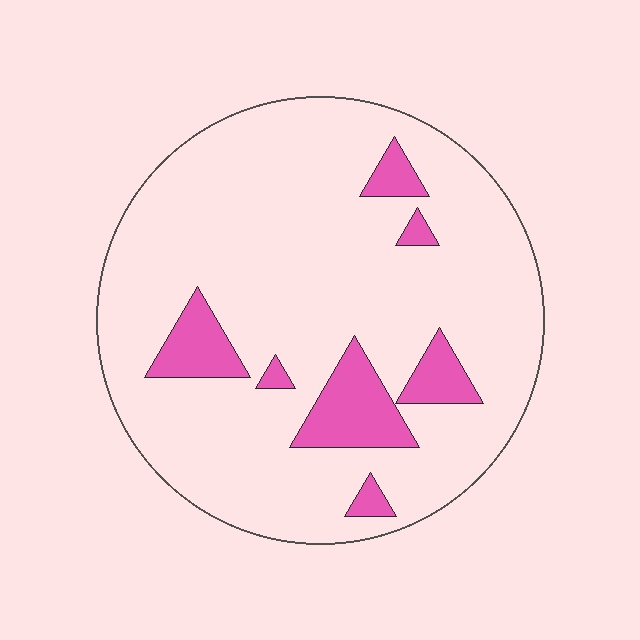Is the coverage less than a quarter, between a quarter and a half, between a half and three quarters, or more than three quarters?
Less than a quarter.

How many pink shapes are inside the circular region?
7.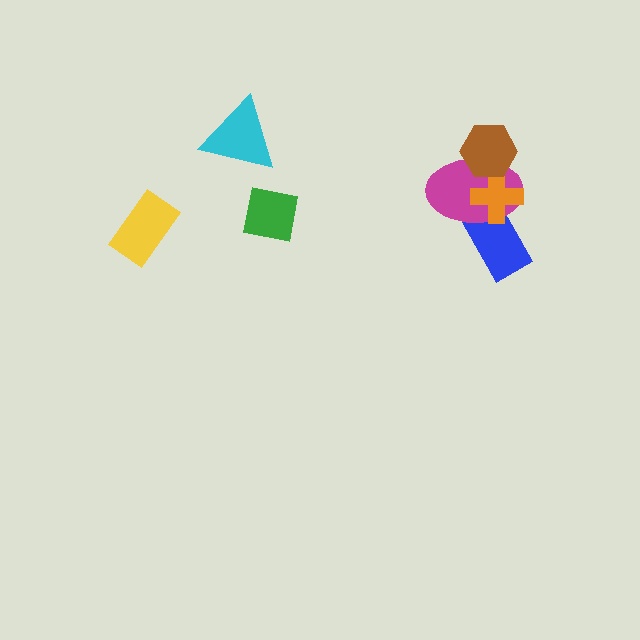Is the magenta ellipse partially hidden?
Yes, it is partially covered by another shape.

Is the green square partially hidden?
No, no other shape covers it.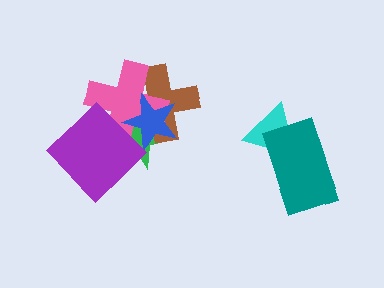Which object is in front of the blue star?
The purple diamond is in front of the blue star.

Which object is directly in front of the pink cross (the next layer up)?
The blue star is directly in front of the pink cross.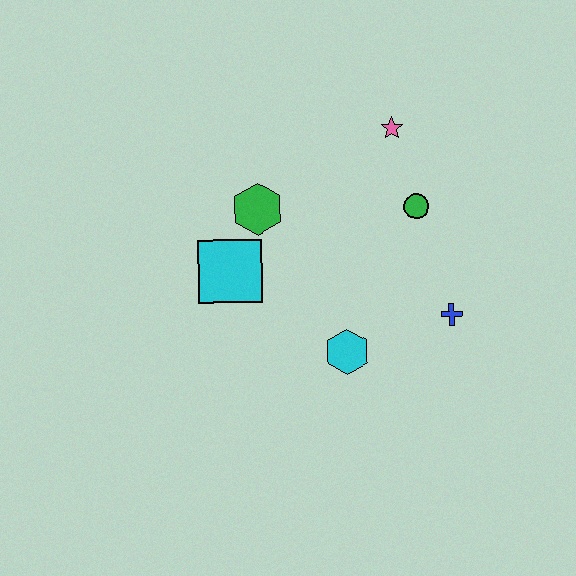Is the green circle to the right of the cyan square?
Yes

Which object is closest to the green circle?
The pink star is closest to the green circle.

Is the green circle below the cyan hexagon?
No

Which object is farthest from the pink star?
The cyan hexagon is farthest from the pink star.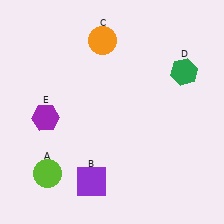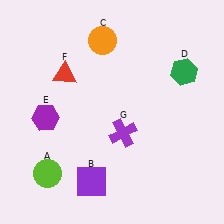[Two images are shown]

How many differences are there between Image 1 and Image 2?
There are 2 differences between the two images.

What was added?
A red triangle (F), a purple cross (G) were added in Image 2.